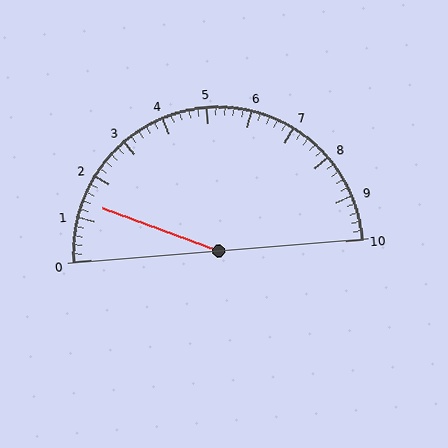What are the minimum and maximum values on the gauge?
The gauge ranges from 0 to 10.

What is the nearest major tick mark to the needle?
The nearest major tick mark is 1.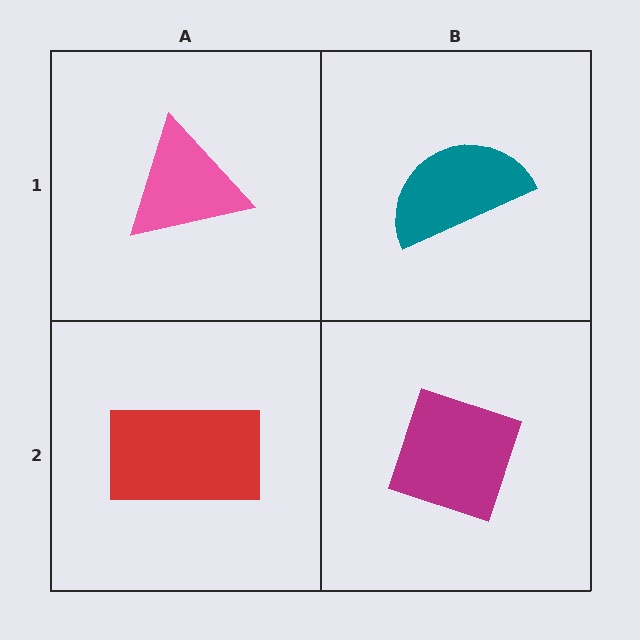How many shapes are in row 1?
2 shapes.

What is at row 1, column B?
A teal semicircle.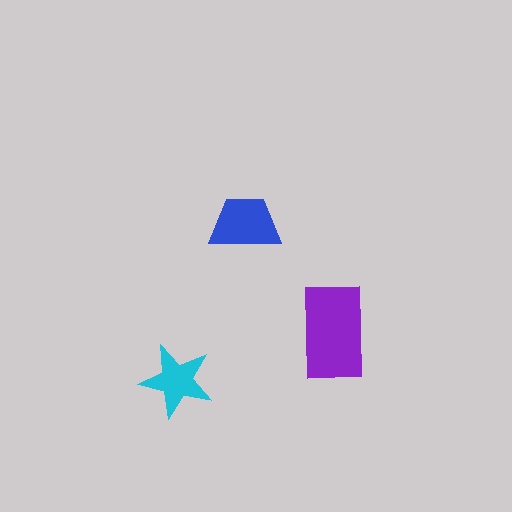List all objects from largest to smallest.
The purple rectangle, the blue trapezoid, the cyan star.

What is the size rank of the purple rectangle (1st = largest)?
1st.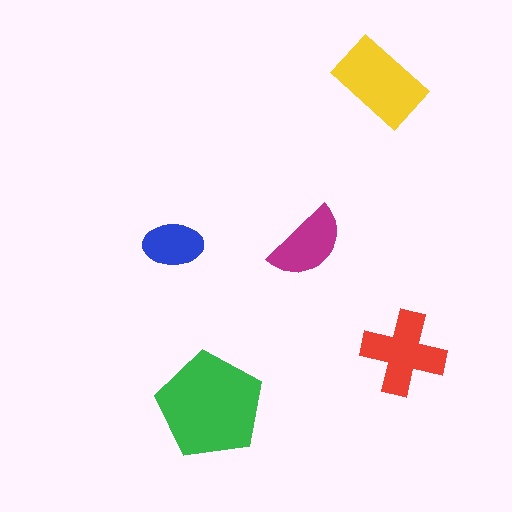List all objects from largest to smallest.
The green pentagon, the yellow rectangle, the red cross, the magenta semicircle, the blue ellipse.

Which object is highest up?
The yellow rectangle is topmost.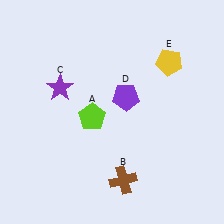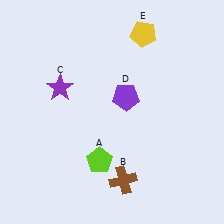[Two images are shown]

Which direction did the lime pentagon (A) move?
The lime pentagon (A) moved down.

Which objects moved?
The objects that moved are: the lime pentagon (A), the yellow pentagon (E).